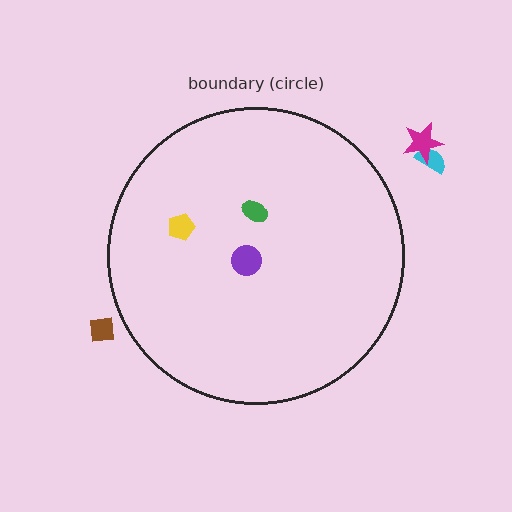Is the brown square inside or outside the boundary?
Outside.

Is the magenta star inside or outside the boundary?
Outside.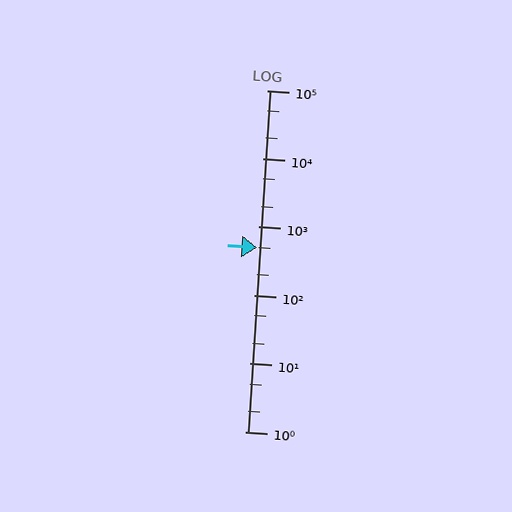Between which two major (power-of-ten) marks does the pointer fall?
The pointer is between 100 and 1000.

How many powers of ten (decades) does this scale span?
The scale spans 5 decades, from 1 to 100000.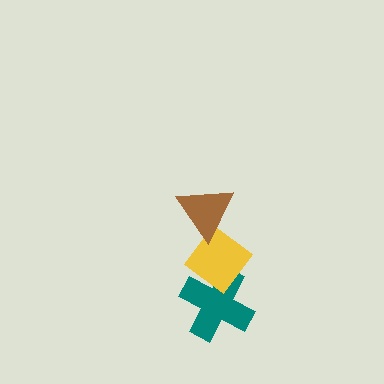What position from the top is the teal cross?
The teal cross is 3rd from the top.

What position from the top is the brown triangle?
The brown triangle is 1st from the top.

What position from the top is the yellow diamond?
The yellow diamond is 2nd from the top.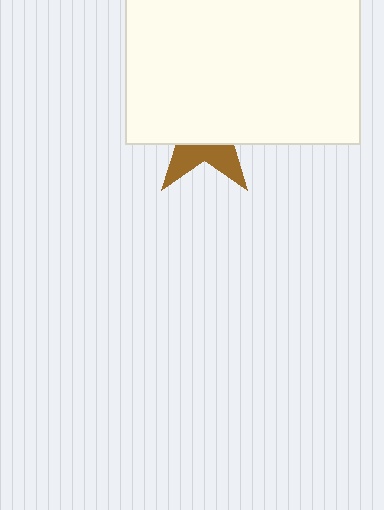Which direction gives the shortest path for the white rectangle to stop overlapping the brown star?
Moving up gives the shortest separation.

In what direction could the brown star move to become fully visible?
The brown star could move down. That would shift it out from behind the white rectangle entirely.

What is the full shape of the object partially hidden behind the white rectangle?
The partially hidden object is a brown star.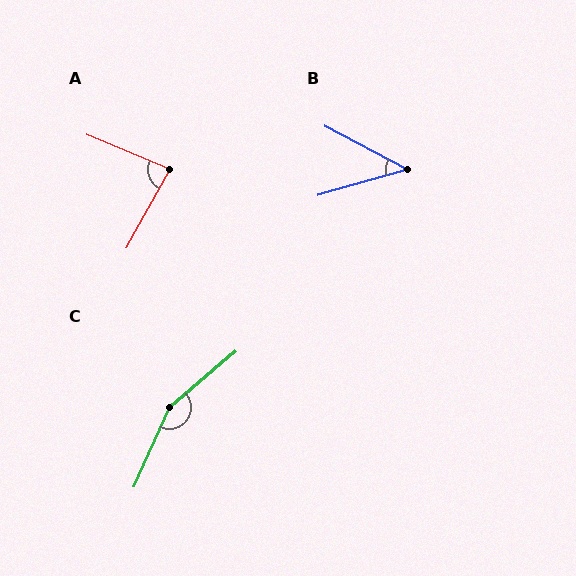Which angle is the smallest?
B, at approximately 44 degrees.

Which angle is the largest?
C, at approximately 154 degrees.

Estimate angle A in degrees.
Approximately 84 degrees.